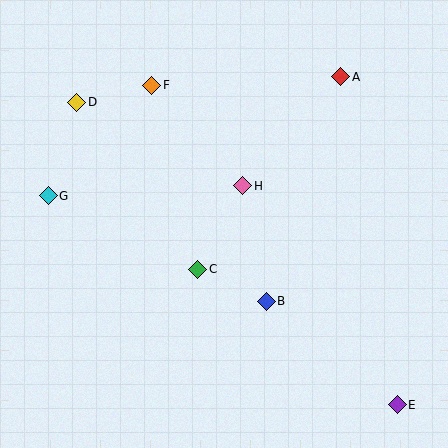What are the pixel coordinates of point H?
Point H is at (243, 186).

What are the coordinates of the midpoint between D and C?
The midpoint between D and C is at (137, 186).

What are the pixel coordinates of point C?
Point C is at (198, 269).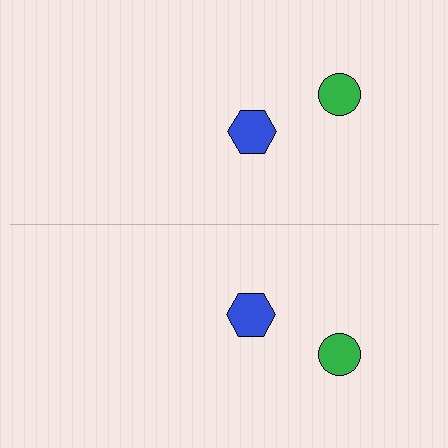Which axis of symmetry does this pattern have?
The pattern has a horizontal axis of symmetry running through the center of the image.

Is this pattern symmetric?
Yes, this pattern has bilateral (reflection) symmetry.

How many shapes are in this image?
There are 4 shapes in this image.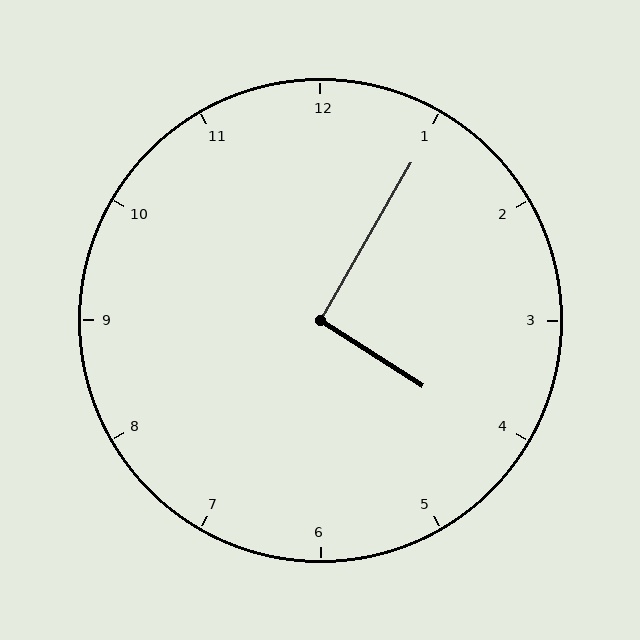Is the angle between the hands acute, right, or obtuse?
It is right.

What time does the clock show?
4:05.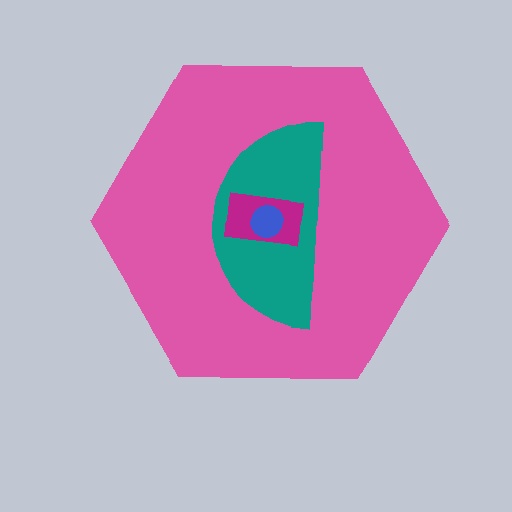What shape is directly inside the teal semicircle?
The magenta rectangle.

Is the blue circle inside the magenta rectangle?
Yes.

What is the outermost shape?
The pink hexagon.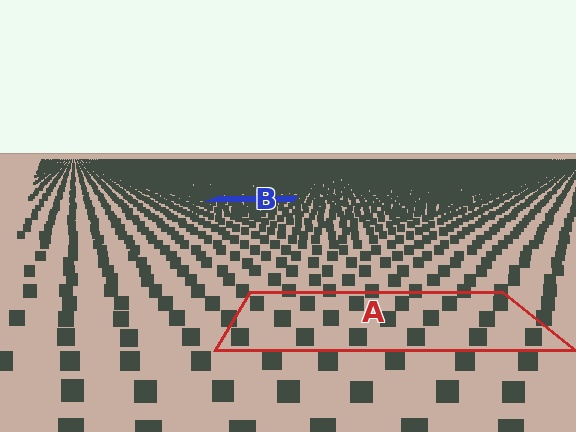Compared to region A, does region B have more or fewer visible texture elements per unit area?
Region B has more texture elements per unit area — they are packed more densely because it is farther away.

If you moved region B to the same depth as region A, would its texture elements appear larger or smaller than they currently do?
They would appear larger. At a closer depth, the same texture elements are projected at a bigger on-screen size.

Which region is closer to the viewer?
Region A is closer. The texture elements there are larger and more spread out.